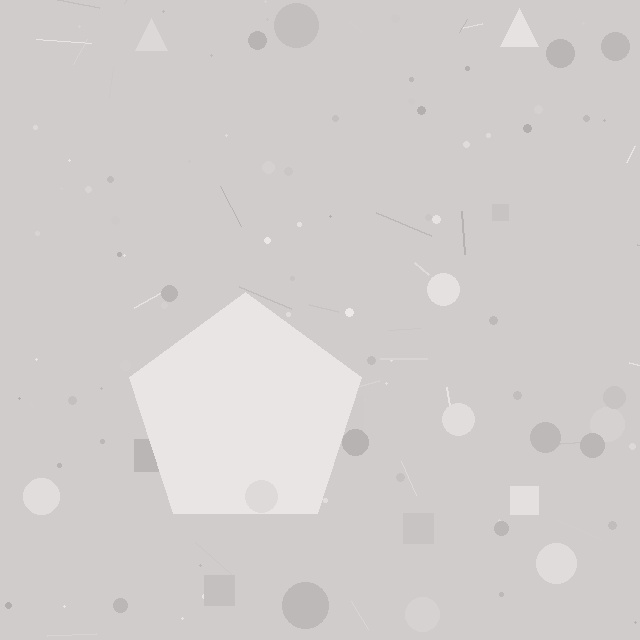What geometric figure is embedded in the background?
A pentagon is embedded in the background.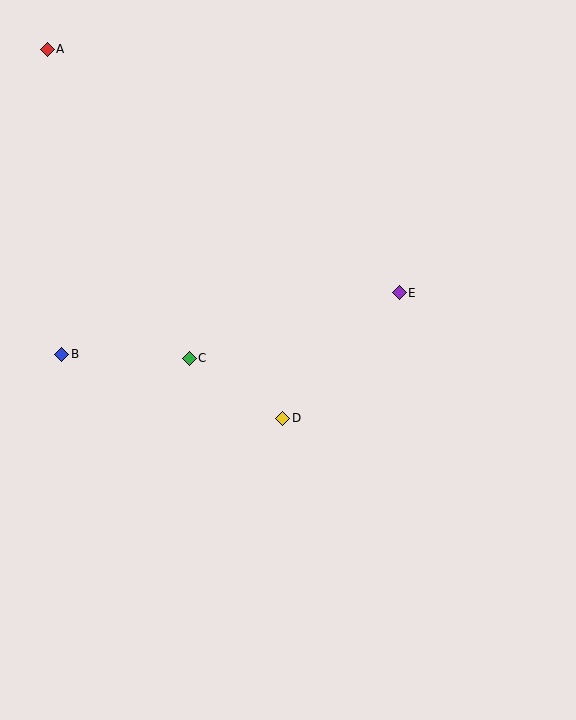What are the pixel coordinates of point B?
Point B is at (62, 354).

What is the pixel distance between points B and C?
The distance between B and C is 128 pixels.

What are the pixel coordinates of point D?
Point D is at (283, 418).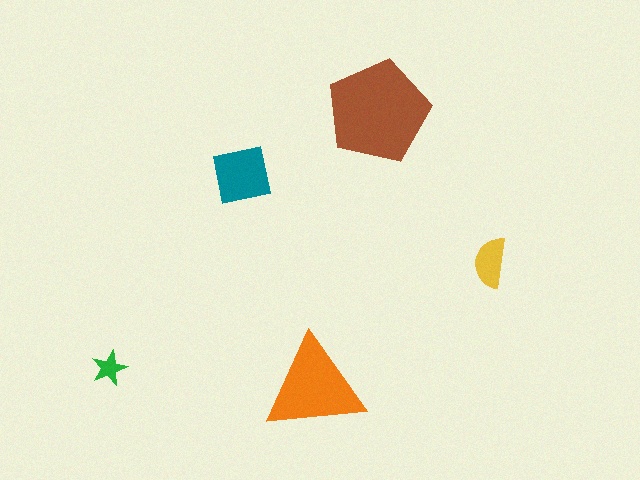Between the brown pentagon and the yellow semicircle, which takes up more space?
The brown pentagon.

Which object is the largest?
The brown pentagon.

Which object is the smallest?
The green star.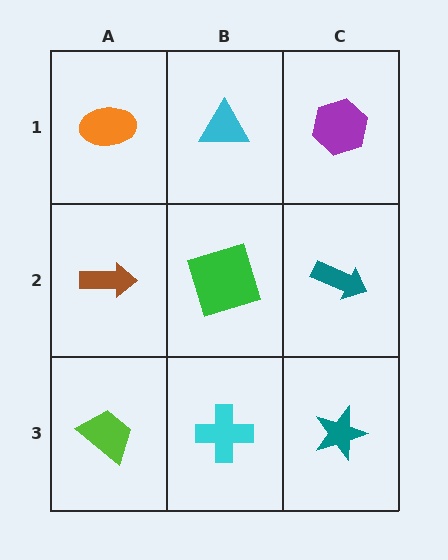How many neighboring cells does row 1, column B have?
3.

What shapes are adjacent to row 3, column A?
A brown arrow (row 2, column A), a cyan cross (row 3, column B).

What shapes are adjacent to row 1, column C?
A teal arrow (row 2, column C), a cyan triangle (row 1, column B).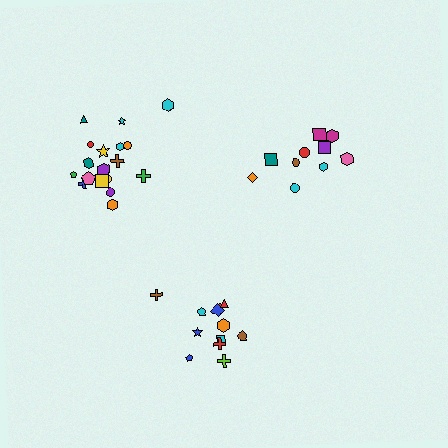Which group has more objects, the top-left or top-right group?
The top-left group.